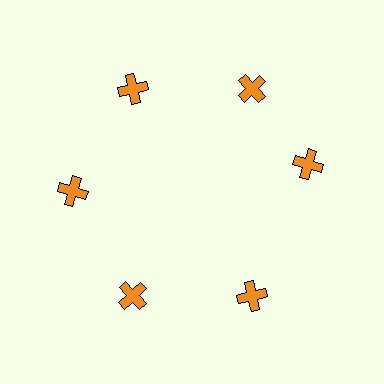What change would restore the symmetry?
The symmetry would be restored by rotating it back into even spacing with its neighbors so that all 6 crosses sit at equal angles and equal distance from the center.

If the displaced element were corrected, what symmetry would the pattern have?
It would have 6-fold rotational symmetry — the pattern would map onto itself every 60 degrees.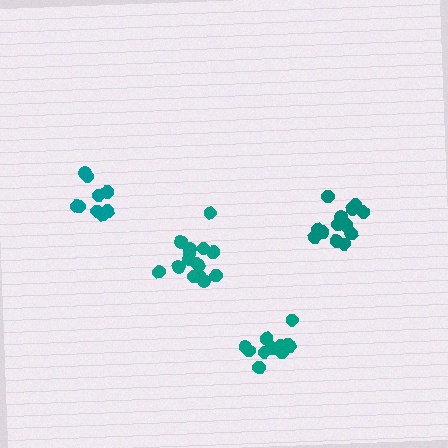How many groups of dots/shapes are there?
There are 4 groups.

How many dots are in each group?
Group 1: 11 dots, Group 2: 14 dots, Group 3: 15 dots, Group 4: 9 dots (49 total).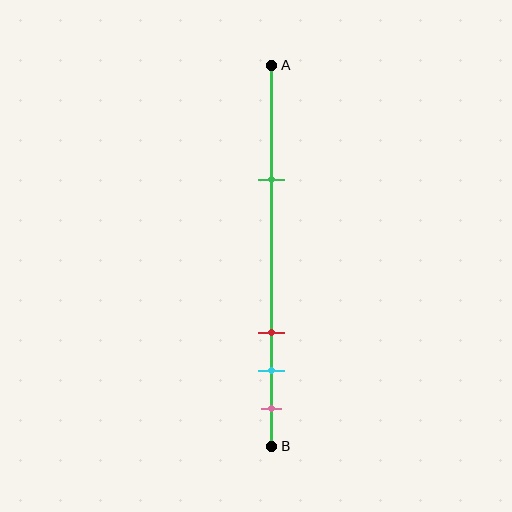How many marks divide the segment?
There are 4 marks dividing the segment.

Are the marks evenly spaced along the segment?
No, the marks are not evenly spaced.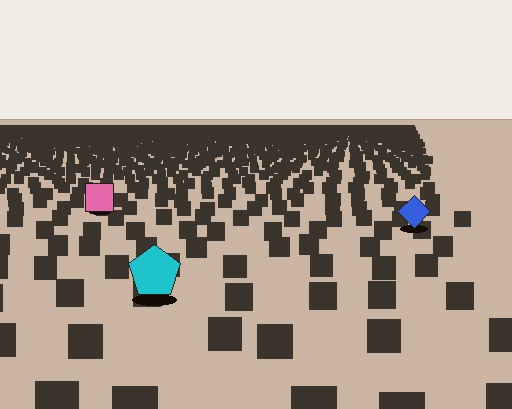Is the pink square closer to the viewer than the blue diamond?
No. The blue diamond is closer — you can tell from the texture gradient: the ground texture is coarser near it.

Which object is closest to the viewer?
The cyan pentagon is closest. The texture marks near it are larger and more spread out.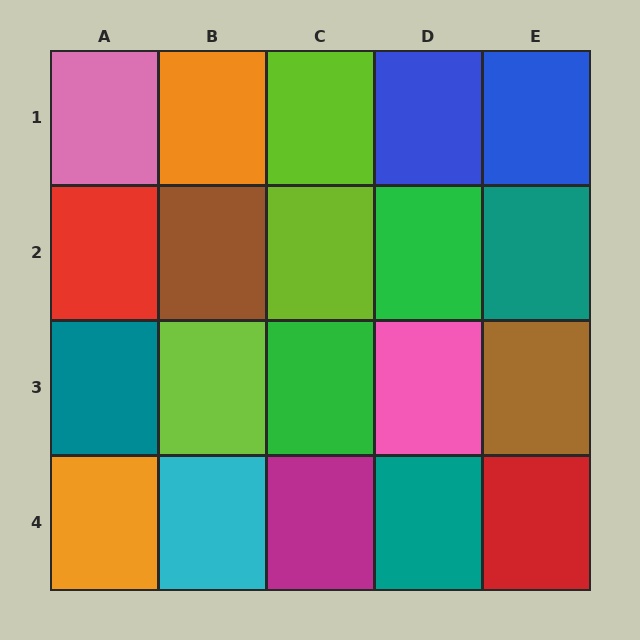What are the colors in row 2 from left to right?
Red, brown, lime, green, teal.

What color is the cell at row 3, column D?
Pink.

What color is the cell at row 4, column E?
Red.